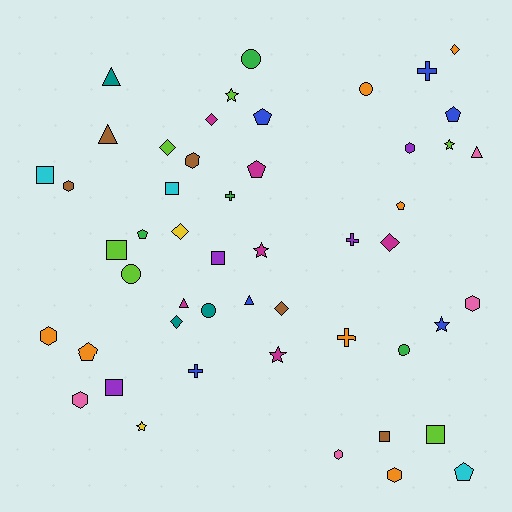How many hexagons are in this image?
There are 8 hexagons.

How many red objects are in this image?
There are no red objects.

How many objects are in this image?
There are 50 objects.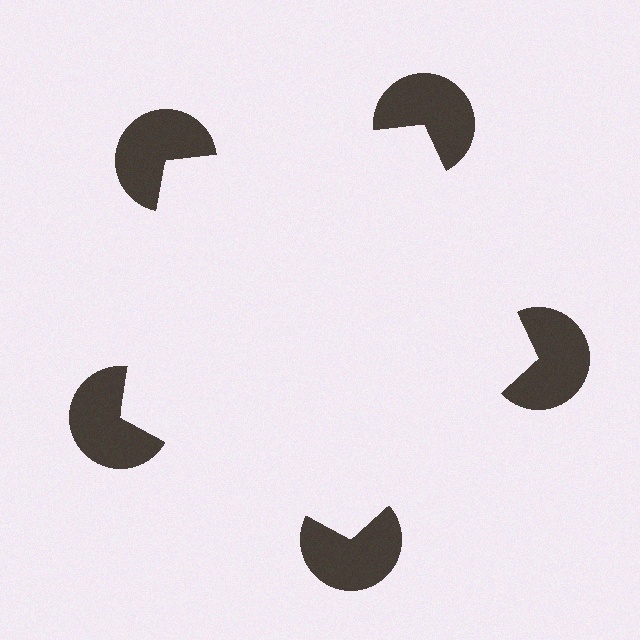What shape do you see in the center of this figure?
An illusory pentagon — its edges are inferred from the aligned wedge cuts in the pac-man discs, not physically drawn.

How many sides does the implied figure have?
5 sides.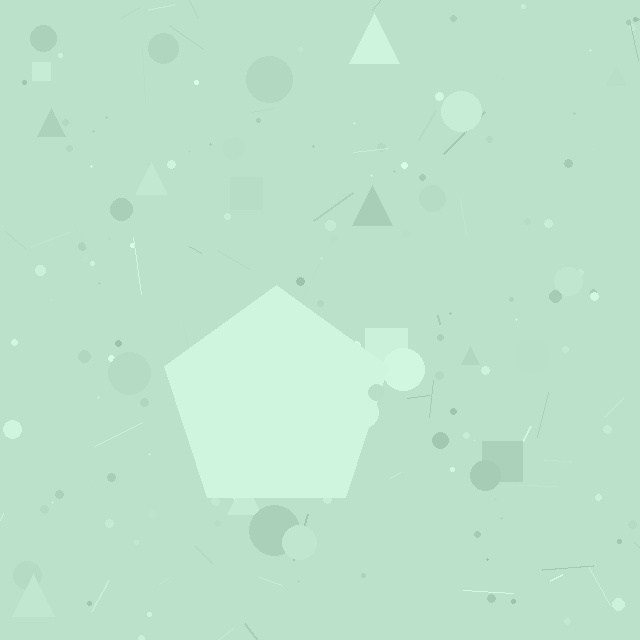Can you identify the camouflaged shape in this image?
The camouflaged shape is a pentagon.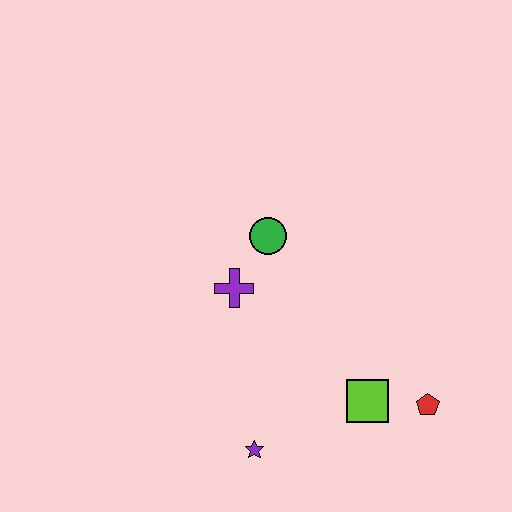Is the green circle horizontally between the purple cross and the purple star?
No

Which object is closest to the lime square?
The red pentagon is closest to the lime square.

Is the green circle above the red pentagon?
Yes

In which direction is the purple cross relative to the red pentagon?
The purple cross is to the left of the red pentagon.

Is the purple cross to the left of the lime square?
Yes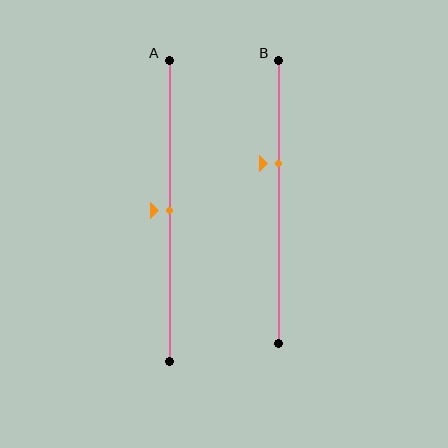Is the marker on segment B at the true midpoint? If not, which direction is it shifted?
No, the marker on segment B is shifted upward by about 14% of the segment length.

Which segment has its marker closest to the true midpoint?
Segment A has its marker closest to the true midpoint.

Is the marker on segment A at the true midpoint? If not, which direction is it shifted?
Yes, the marker on segment A is at the true midpoint.